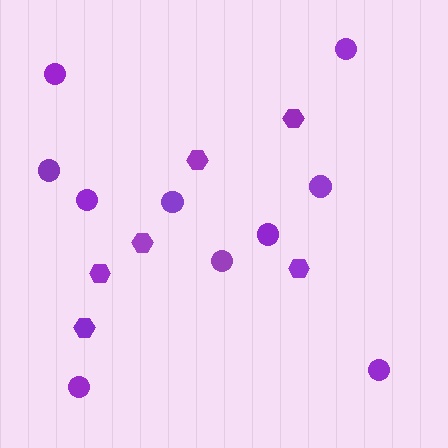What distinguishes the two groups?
There are 2 groups: one group of hexagons (6) and one group of circles (10).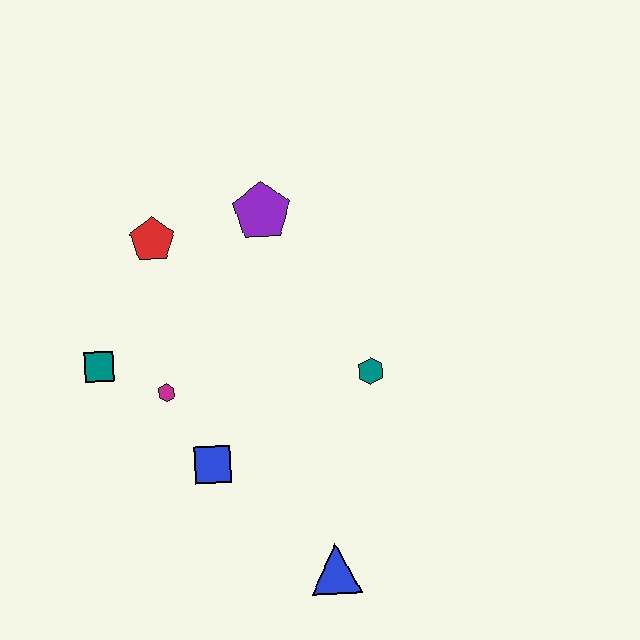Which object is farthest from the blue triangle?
The red pentagon is farthest from the blue triangle.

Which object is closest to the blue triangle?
The blue square is closest to the blue triangle.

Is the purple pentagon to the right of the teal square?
Yes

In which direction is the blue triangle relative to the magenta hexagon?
The blue triangle is below the magenta hexagon.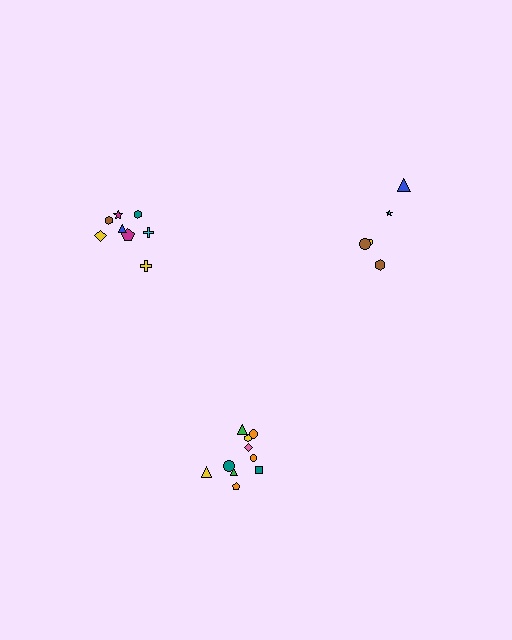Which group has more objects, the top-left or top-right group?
The top-left group.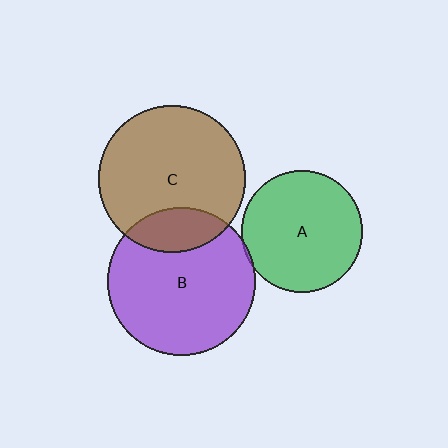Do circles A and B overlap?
Yes.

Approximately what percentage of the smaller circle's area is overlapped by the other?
Approximately 5%.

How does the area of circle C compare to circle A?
Approximately 1.5 times.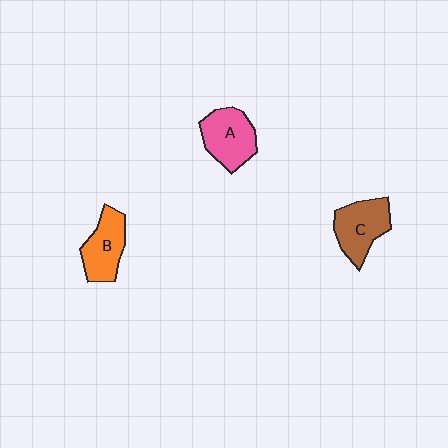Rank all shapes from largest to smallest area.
From largest to smallest: A (pink), C (brown), B (orange).